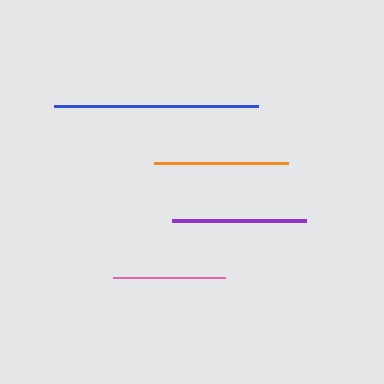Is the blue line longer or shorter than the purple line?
The blue line is longer than the purple line.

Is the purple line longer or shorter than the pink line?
The purple line is longer than the pink line.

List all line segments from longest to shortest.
From longest to shortest: blue, orange, purple, pink.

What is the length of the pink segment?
The pink segment is approximately 113 pixels long.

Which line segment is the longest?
The blue line is the longest at approximately 204 pixels.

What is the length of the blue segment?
The blue segment is approximately 204 pixels long.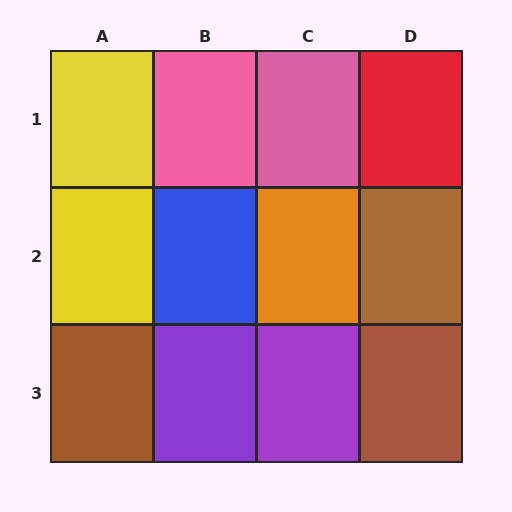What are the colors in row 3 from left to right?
Brown, purple, purple, brown.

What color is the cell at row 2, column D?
Brown.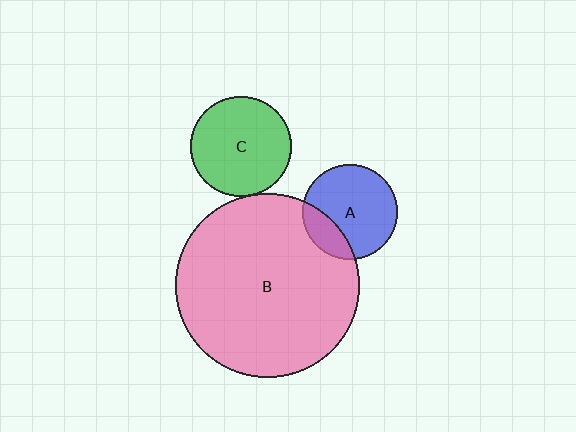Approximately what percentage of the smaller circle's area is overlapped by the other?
Approximately 5%.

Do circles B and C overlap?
Yes.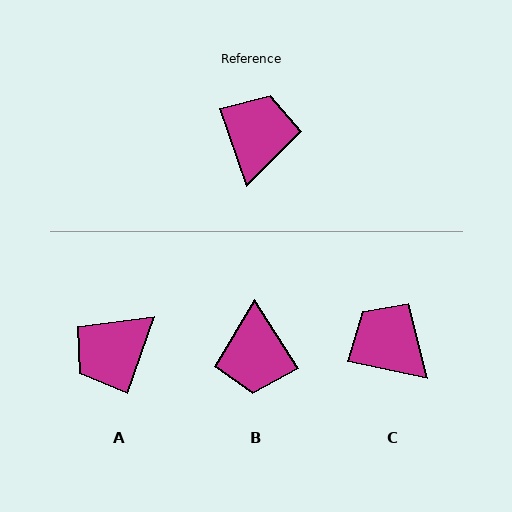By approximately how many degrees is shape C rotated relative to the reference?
Approximately 59 degrees counter-clockwise.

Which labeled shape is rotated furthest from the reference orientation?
B, about 166 degrees away.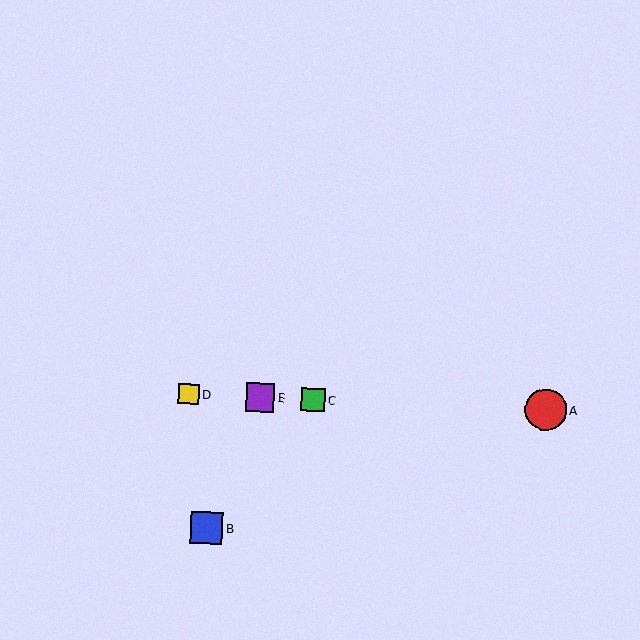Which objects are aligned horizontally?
Objects A, C, D, E are aligned horizontally.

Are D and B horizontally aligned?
No, D is at y≈394 and B is at y≈528.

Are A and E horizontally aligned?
Yes, both are at y≈410.